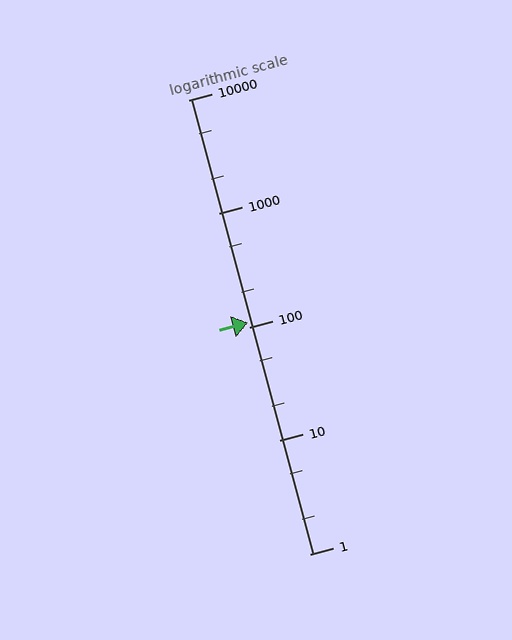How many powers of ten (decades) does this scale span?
The scale spans 4 decades, from 1 to 10000.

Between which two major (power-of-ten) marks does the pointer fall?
The pointer is between 100 and 1000.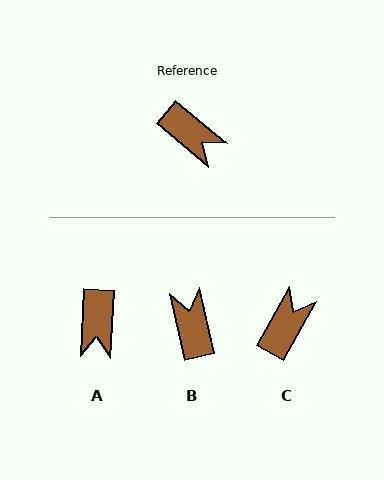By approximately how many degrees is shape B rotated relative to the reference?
Approximately 143 degrees counter-clockwise.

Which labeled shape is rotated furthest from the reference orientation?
B, about 143 degrees away.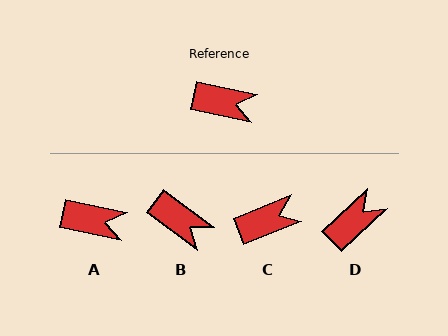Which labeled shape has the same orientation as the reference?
A.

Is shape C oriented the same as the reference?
No, it is off by about 34 degrees.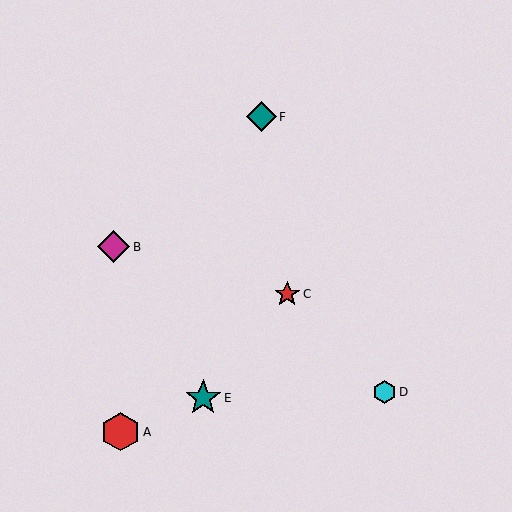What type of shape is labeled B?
Shape B is a magenta diamond.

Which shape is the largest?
The red hexagon (labeled A) is the largest.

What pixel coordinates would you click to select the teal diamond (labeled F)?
Click at (261, 117) to select the teal diamond F.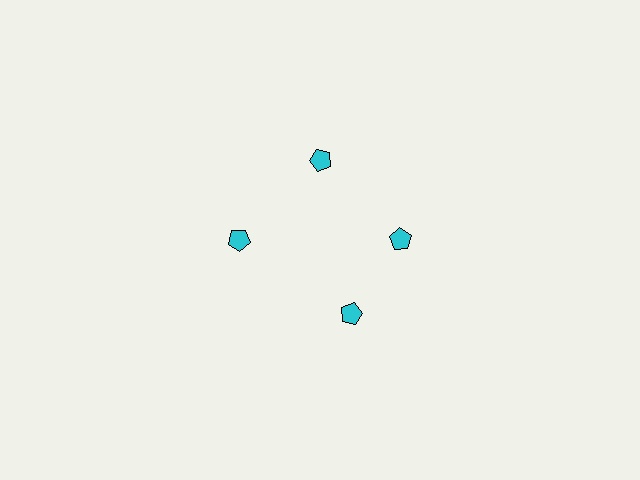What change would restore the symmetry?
The symmetry would be restored by rotating it back into even spacing with its neighbors so that all 4 pentagons sit at equal angles and equal distance from the center.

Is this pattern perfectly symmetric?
No. The 4 cyan pentagons are arranged in a ring, but one element near the 6 o'clock position is rotated out of alignment along the ring, breaking the 4-fold rotational symmetry.